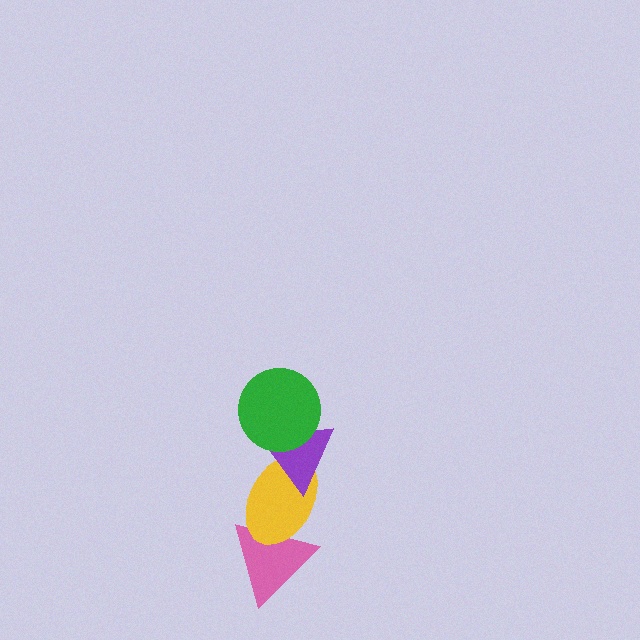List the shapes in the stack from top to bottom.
From top to bottom: the green circle, the purple triangle, the yellow ellipse, the pink triangle.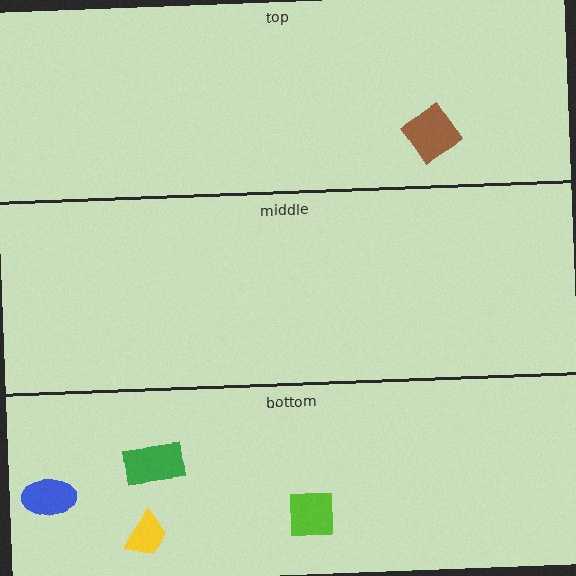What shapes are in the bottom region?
The green rectangle, the lime square, the blue ellipse, the yellow trapezoid.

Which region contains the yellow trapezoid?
The bottom region.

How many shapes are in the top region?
1.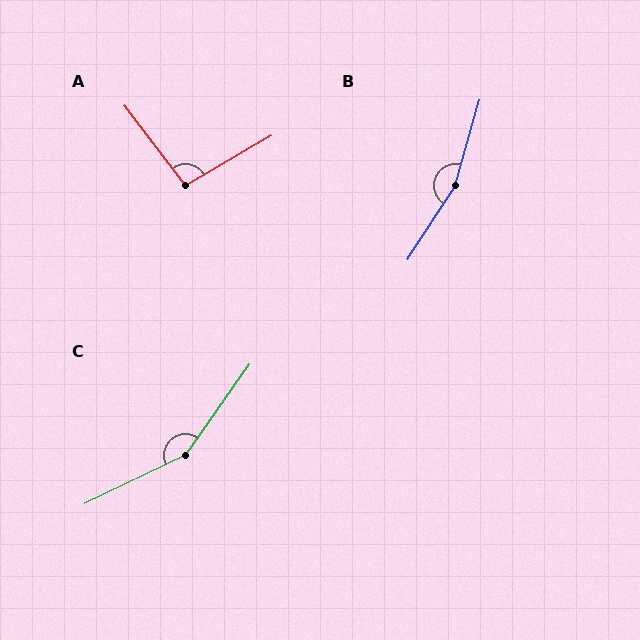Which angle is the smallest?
A, at approximately 97 degrees.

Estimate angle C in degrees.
Approximately 151 degrees.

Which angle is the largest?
B, at approximately 163 degrees.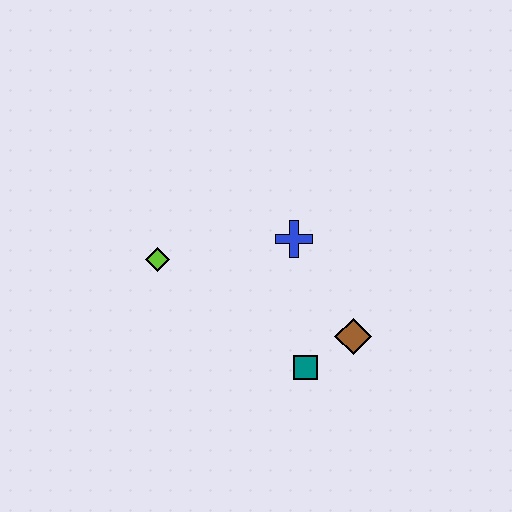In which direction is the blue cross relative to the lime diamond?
The blue cross is to the right of the lime diamond.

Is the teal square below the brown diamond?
Yes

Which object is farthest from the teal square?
The lime diamond is farthest from the teal square.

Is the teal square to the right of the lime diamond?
Yes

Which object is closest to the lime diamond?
The blue cross is closest to the lime diamond.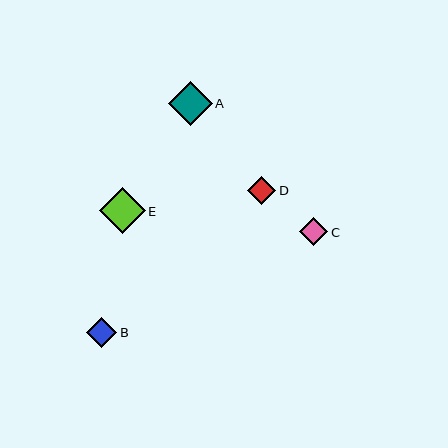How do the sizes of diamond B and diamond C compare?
Diamond B and diamond C are approximately the same size.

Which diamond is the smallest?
Diamond D is the smallest with a size of approximately 28 pixels.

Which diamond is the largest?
Diamond E is the largest with a size of approximately 45 pixels.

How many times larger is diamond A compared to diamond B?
Diamond A is approximately 1.4 times the size of diamond B.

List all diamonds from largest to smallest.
From largest to smallest: E, A, B, C, D.